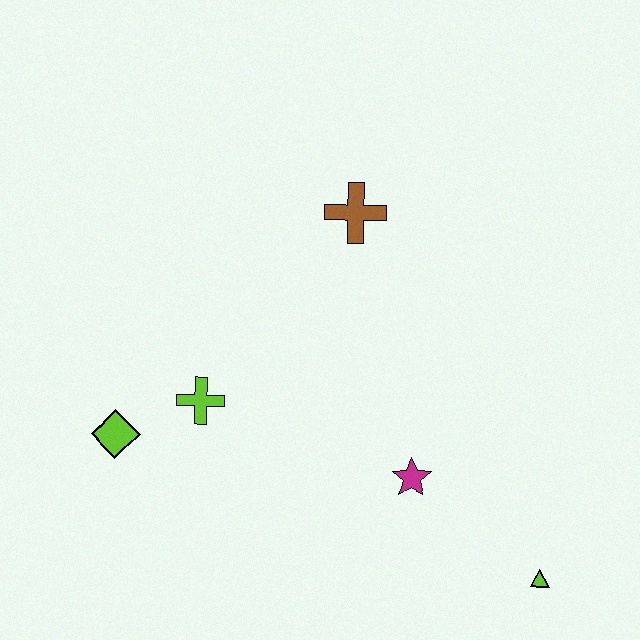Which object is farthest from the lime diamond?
The lime triangle is farthest from the lime diamond.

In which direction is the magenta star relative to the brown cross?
The magenta star is below the brown cross.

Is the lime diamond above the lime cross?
No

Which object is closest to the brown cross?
The lime cross is closest to the brown cross.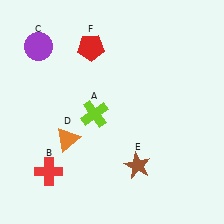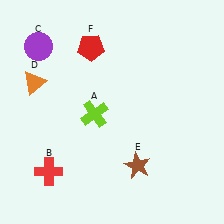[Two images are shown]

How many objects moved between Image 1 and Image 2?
1 object moved between the two images.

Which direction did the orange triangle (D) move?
The orange triangle (D) moved up.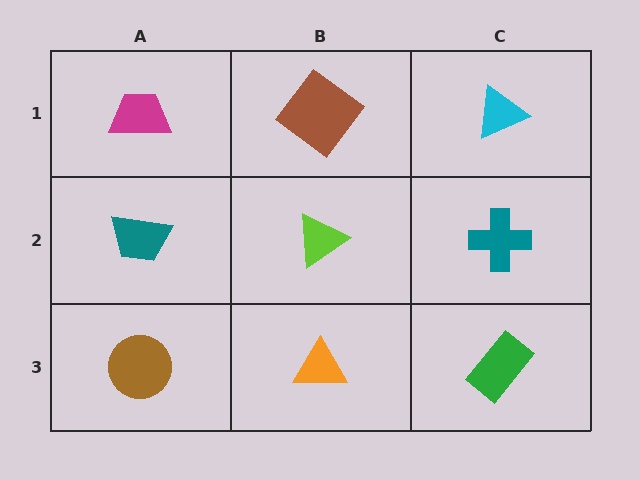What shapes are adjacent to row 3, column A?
A teal trapezoid (row 2, column A), an orange triangle (row 3, column B).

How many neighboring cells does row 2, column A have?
3.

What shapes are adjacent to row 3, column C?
A teal cross (row 2, column C), an orange triangle (row 3, column B).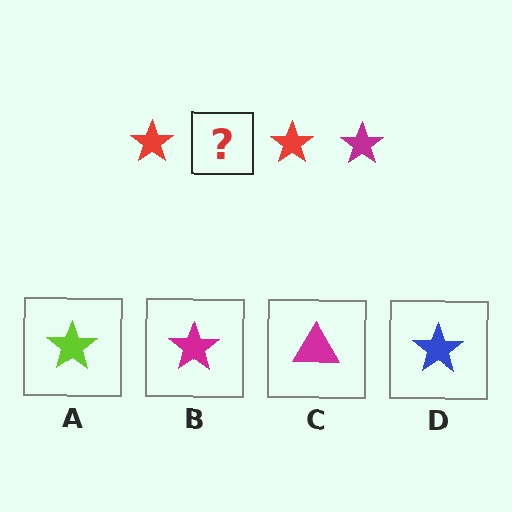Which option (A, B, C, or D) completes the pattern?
B.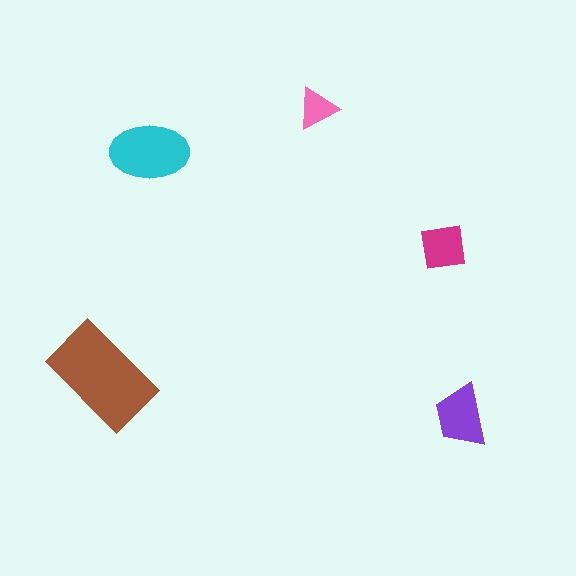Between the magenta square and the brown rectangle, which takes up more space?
The brown rectangle.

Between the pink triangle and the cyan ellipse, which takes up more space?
The cyan ellipse.